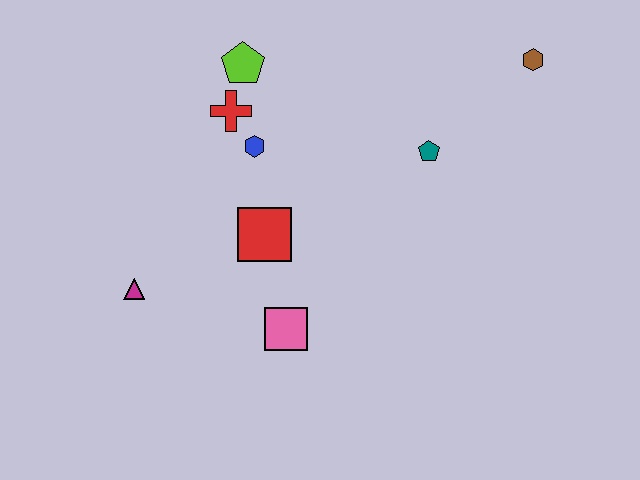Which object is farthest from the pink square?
The brown hexagon is farthest from the pink square.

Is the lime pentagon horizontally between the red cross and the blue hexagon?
Yes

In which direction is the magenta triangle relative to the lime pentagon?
The magenta triangle is below the lime pentagon.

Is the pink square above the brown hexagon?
No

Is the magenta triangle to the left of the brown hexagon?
Yes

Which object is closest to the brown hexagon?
The teal pentagon is closest to the brown hexagon.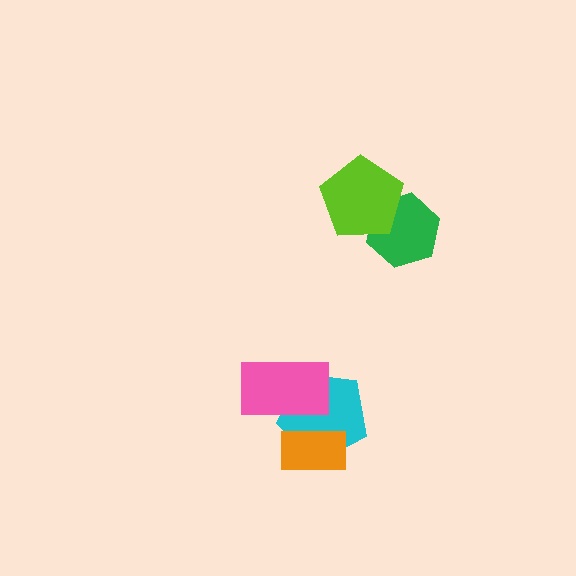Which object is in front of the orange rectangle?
The pink rectangle is in front of the orange rectangle.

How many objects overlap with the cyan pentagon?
2 objects overlap with the cyan pentagon.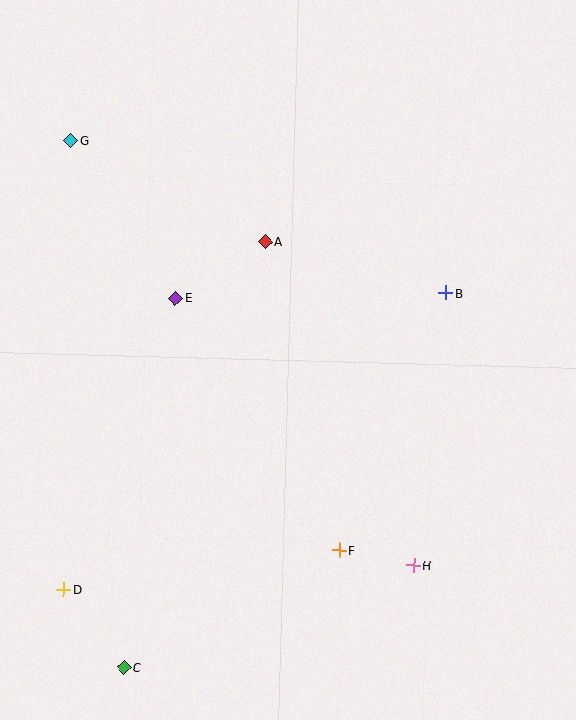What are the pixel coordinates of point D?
Point D is at (64, 590).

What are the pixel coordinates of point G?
Point G is at (71, 141).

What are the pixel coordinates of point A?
Point A is at (265, 241).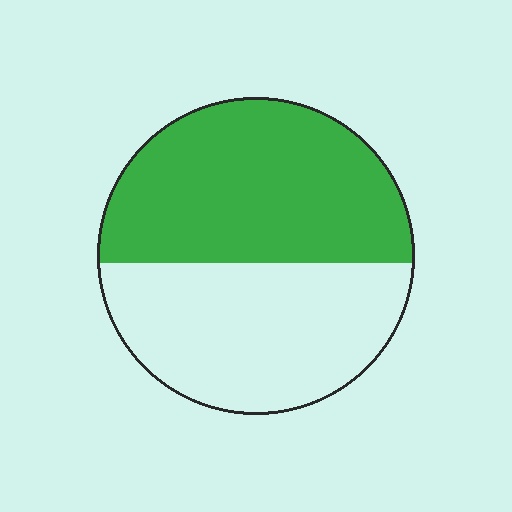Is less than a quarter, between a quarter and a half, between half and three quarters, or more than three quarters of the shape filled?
Between half and three quarters.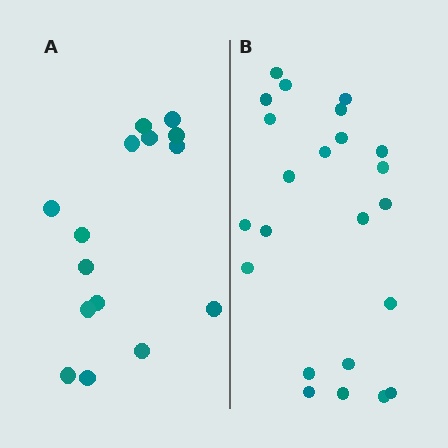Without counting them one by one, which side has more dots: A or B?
Region B (the right region) has more dots.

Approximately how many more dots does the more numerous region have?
Region B has roughly 8 or so more dots than region A.